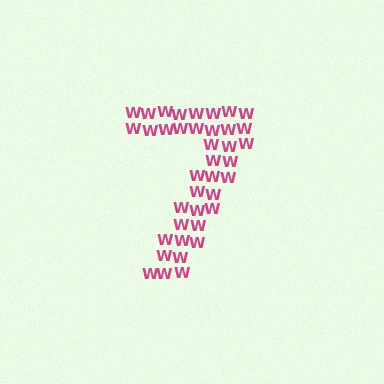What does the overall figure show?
The overall figure shows the digit 7.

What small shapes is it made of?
It is made of small letter W's.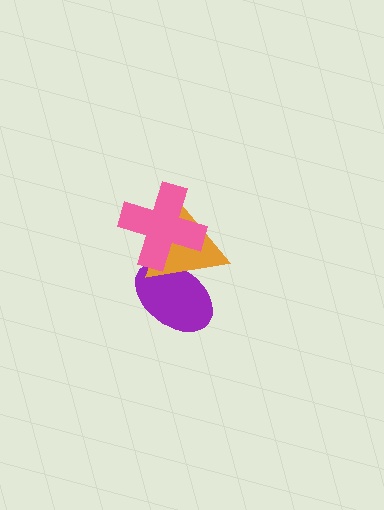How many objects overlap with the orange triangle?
2 objects overlap with the orange triangle.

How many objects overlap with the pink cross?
2 objects overlap with the pink cross.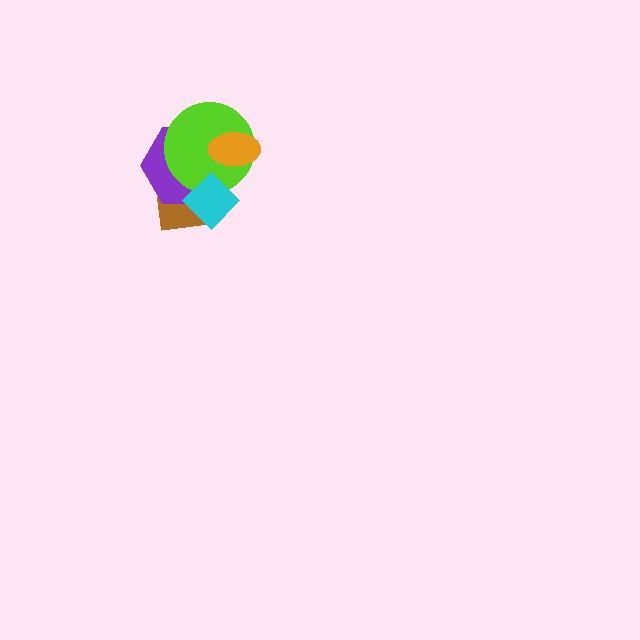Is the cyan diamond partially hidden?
No, no other shape covers it.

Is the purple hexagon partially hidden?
Yes, it is partially covered by another shape.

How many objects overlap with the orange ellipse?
2 objects overlap with the orange ellipse.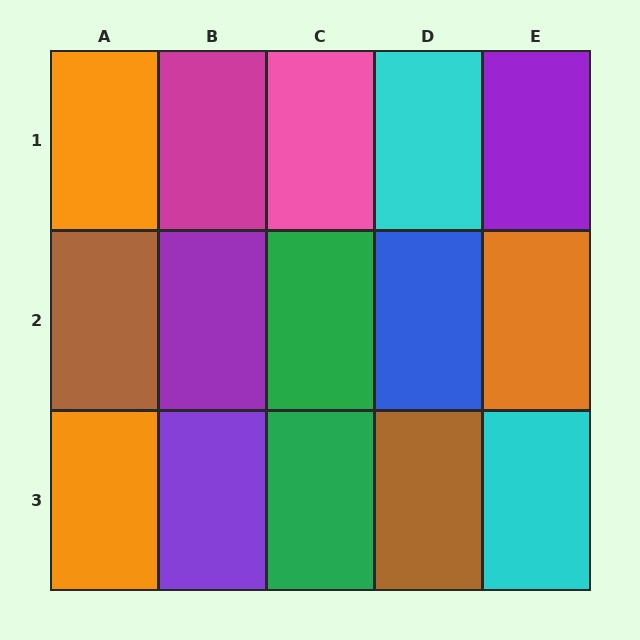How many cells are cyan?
2 cells are cyan.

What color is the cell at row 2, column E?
Orange.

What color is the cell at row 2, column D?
Blue.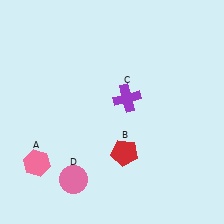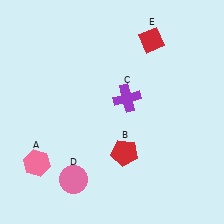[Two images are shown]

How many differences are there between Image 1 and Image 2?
There is 1 difference between the two images.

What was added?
A red diamond (E) was added in Image 2.